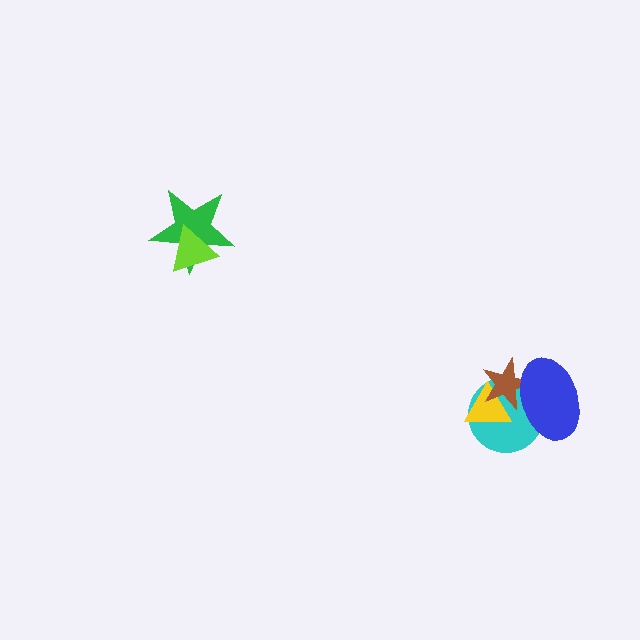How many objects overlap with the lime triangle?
1 object overlaps with the lime triangle.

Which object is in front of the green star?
The lime triangle is in front of the green star.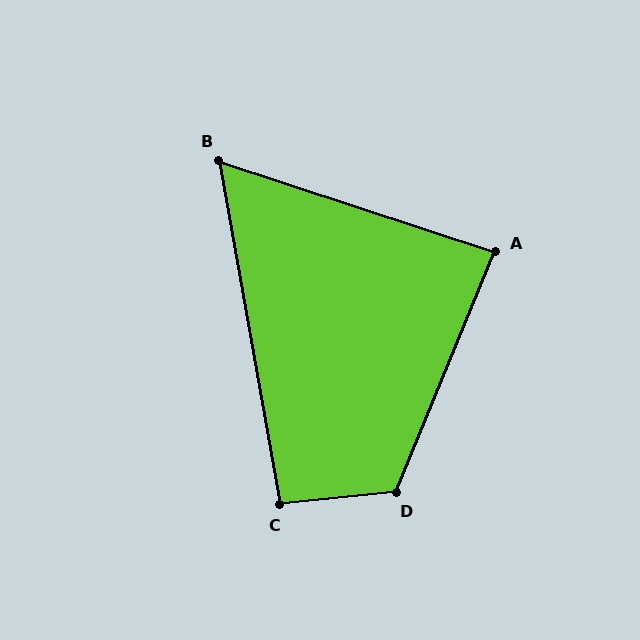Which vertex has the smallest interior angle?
B, at approximately 62 degrees.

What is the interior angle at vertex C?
Approximately 94 degrees (approximately right).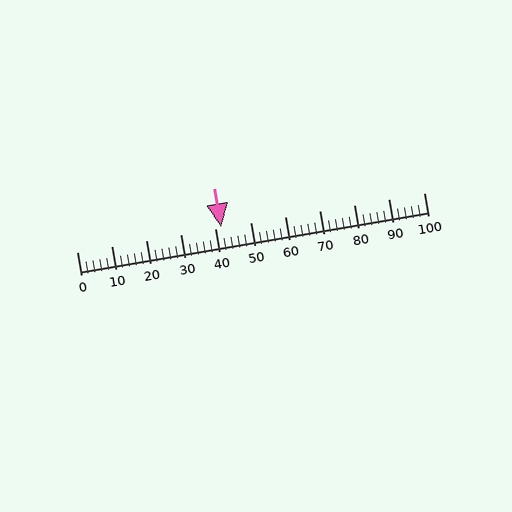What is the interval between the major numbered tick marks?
The major tick marks are spaced 10 units apart.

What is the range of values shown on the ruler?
The ruler shows values from 0 to 100.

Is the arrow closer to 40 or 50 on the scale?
The arrow is closer to 40.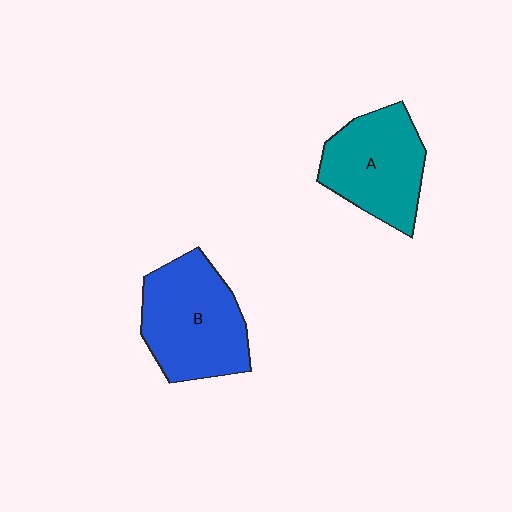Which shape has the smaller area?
Shape A (teal).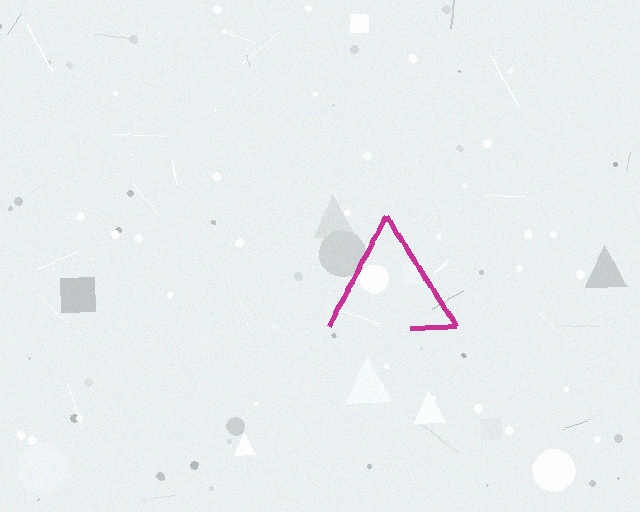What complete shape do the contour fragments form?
The contour fragments form a triangle.